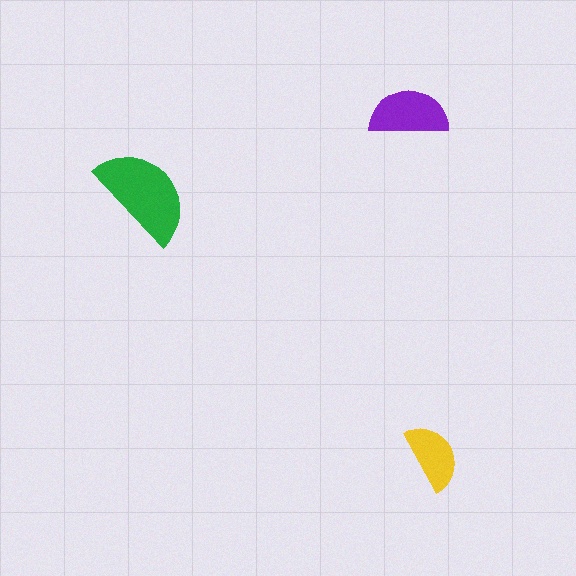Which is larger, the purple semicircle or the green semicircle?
The green one.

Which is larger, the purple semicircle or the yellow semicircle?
The purple one.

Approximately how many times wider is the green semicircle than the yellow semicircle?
About 1.5 times wider.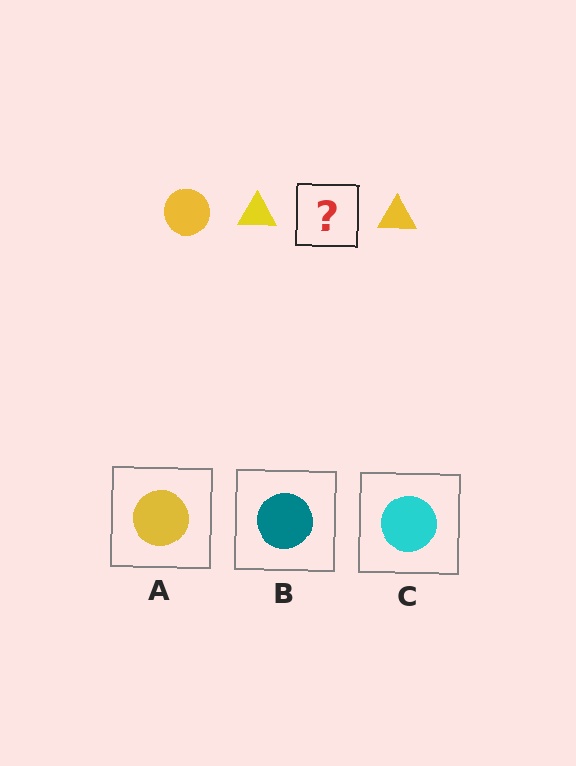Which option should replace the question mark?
Option A.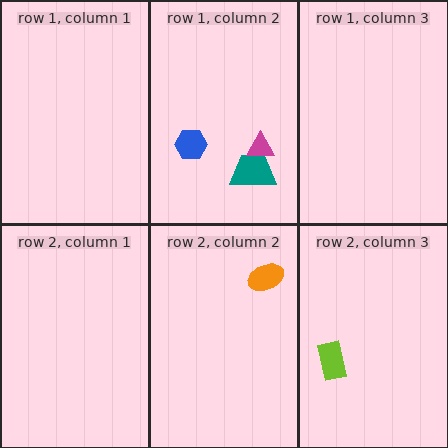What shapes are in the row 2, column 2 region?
The orange ellipse.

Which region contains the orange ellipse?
The row 2, column 2 region.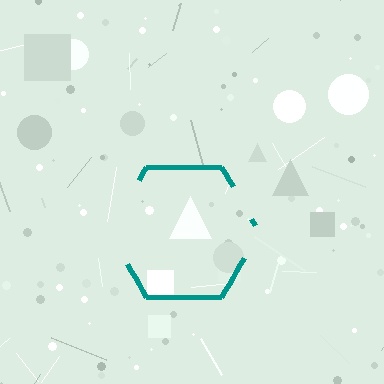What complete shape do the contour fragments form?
The contour fragments form a hexagon.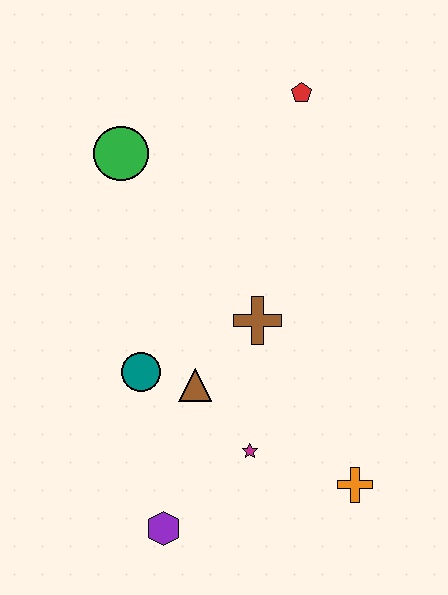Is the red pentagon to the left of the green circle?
No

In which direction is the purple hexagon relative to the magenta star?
The purple hexagon is to the left of the magenta star.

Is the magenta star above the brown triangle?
No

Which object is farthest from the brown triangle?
The red pentagon is farthest from the brown triangle.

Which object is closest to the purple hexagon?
The magenta star is closest to the purple hexagon.